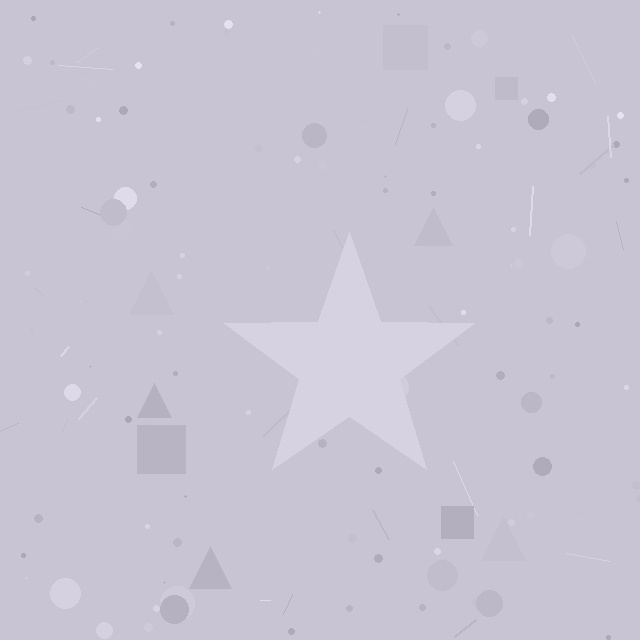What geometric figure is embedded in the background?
A star is embedded in the background.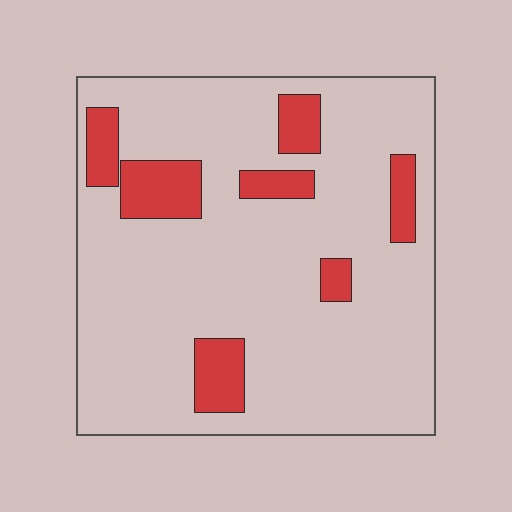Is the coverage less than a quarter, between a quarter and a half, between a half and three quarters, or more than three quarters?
Less than a quarter.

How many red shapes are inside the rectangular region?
7.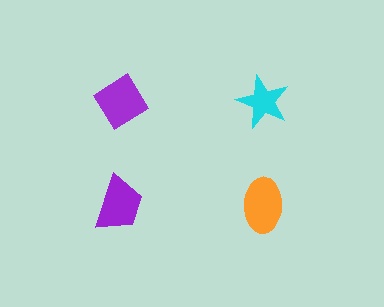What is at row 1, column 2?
A cyan star.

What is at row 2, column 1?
A purple trapezoid.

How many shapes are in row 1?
2 shapes.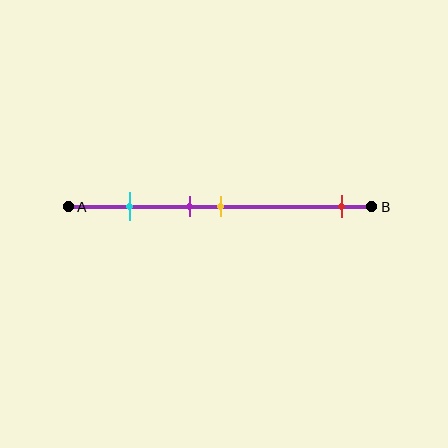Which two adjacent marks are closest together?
The purple and yellow marks are the closest adjacent pair.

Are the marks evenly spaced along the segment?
No, the marks are not evenly spaced.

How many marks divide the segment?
There are 4 marks dividing the segment.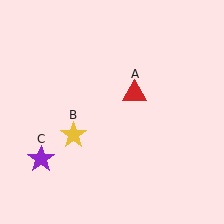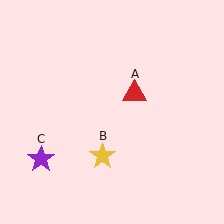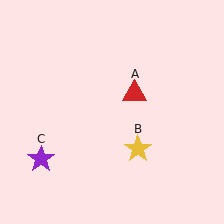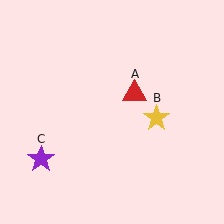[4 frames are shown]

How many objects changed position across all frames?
1 object changed position: yellow star (object B).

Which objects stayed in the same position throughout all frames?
Red triangle (object A) and purple star (object C) remained stationary.